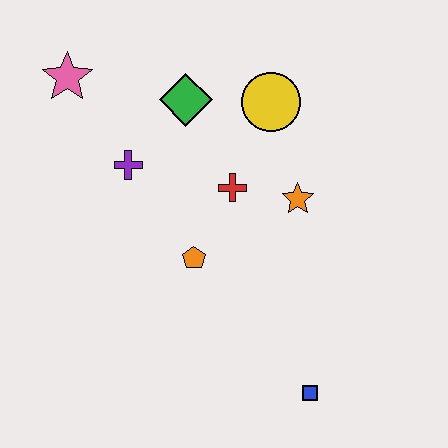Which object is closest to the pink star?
The purple cross is closest to the pink star.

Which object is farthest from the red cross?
The blue square is farthest from the red cross.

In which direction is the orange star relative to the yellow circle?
The orange star is below the yellow circle.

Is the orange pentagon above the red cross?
No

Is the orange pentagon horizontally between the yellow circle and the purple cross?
Yes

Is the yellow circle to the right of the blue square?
No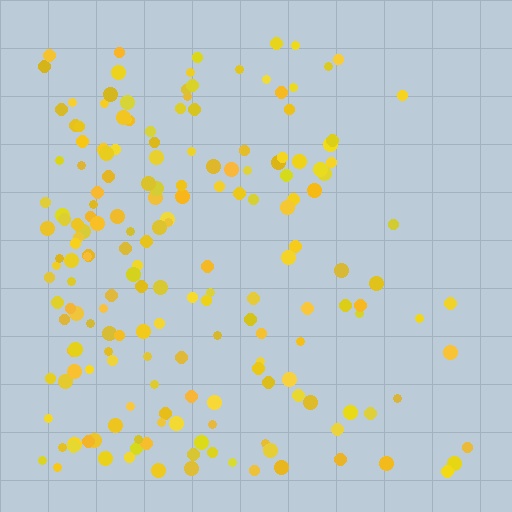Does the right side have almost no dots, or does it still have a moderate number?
Still a moderate number, just noticeably fewer than the left.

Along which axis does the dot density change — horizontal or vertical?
Horizontal.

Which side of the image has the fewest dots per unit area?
The right.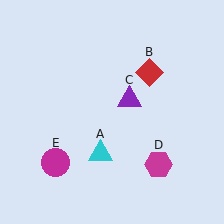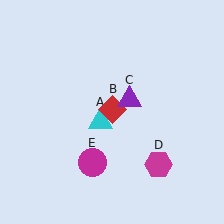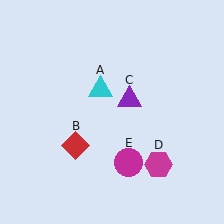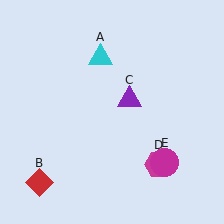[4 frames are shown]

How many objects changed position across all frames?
3 objects changed position: cyan triangle (object A), red diamond (object B), magenta circle (object E).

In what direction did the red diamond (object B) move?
The red diamond (object B) moved down and to the left.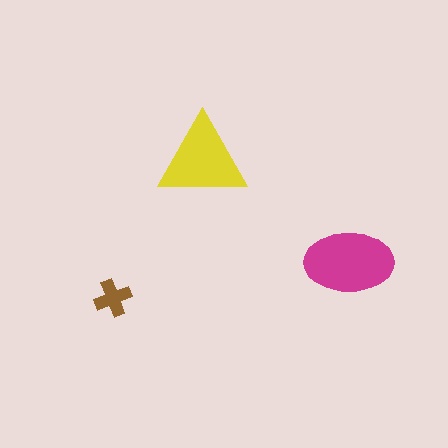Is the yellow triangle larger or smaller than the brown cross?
Larger.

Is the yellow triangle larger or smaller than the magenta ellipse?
Smaller.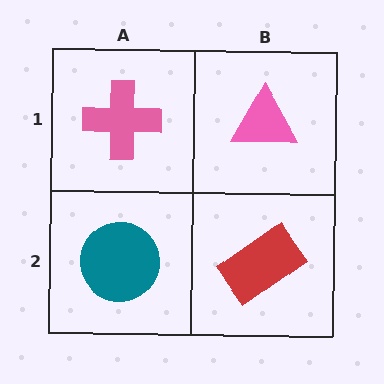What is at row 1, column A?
A pink cross.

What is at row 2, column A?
A teal circle.